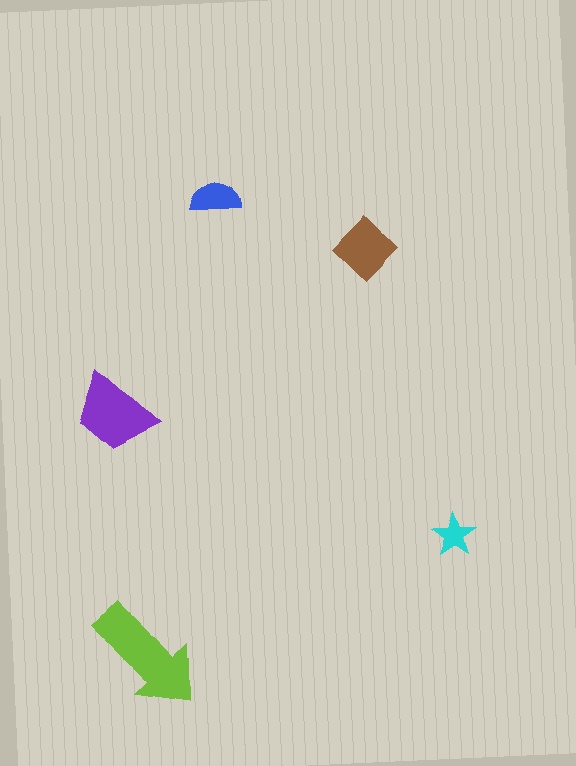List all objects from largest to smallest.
The lime arrow, the purple trapezoid, the brown diamond, the blue semicircle, the cyan star.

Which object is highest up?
The blue semicircle is topmost.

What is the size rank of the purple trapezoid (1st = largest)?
2nd.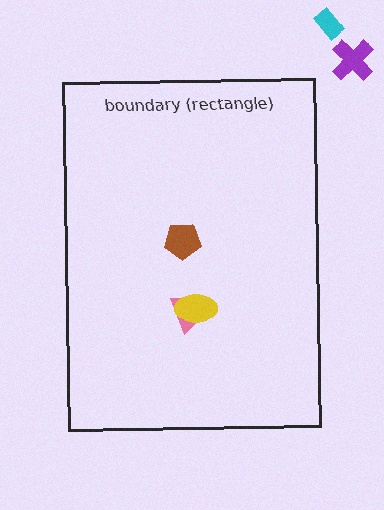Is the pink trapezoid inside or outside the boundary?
Inside.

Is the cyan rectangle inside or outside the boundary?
Outside.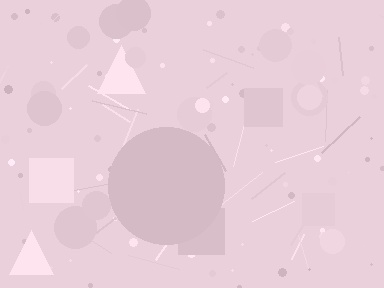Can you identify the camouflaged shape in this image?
The camouflaged shape is a circle.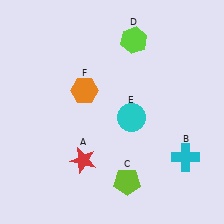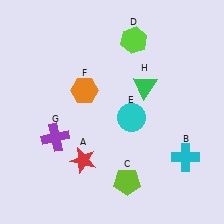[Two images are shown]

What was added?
A purple cross (G), a green triangle (H) were added in Image 2.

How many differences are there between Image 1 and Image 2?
There are 2 differences between the two images.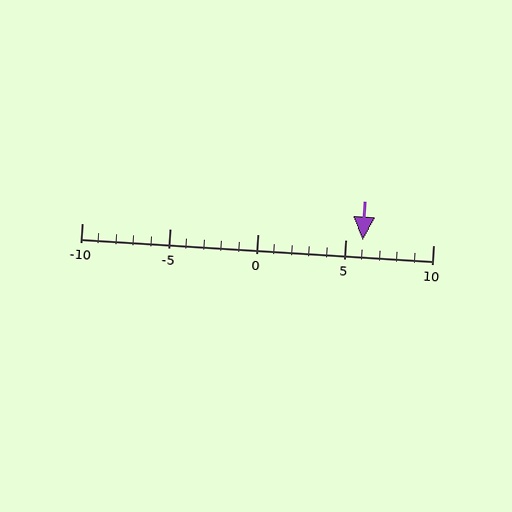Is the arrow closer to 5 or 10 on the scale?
The arrow is closer to 5.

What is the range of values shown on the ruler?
The ruler shows values from -10 to 10.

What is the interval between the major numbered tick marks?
The major tick marks are spaced 5 units apart.